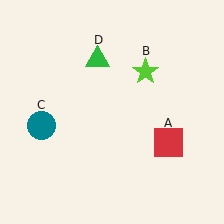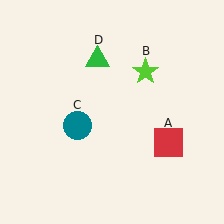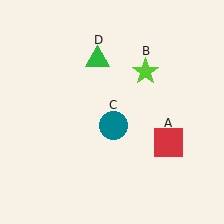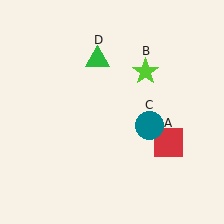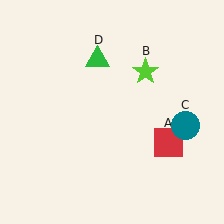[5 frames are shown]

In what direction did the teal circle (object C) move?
The teal circle (object C) moved right.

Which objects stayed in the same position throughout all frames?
Red square (object A) and lime star (object B) and green triangle (object D) remained stationary.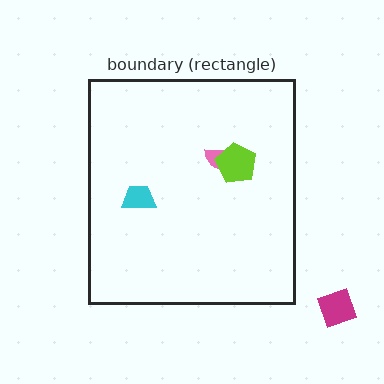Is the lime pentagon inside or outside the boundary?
Inside.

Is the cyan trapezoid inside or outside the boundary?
Inside.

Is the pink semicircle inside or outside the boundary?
Inside.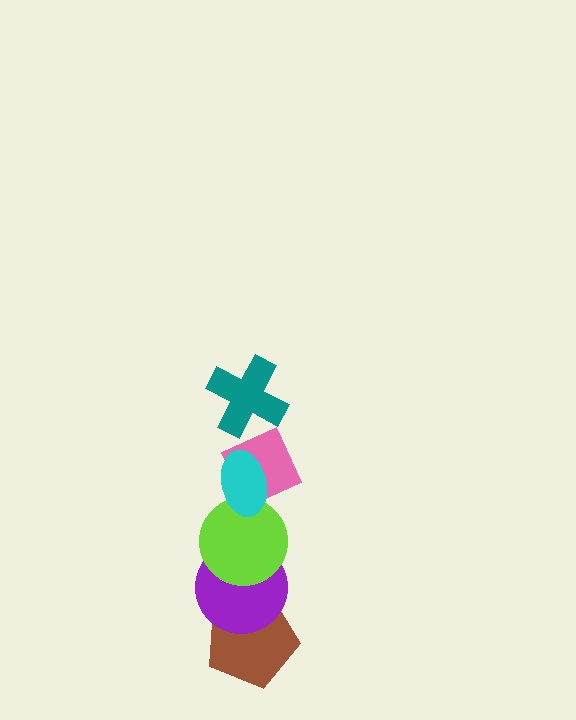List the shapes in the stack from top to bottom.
From top to bottom: the teal cross, the cyan ellipse, the pink diamond, the lime circle, the purple circle, the brown pentagon.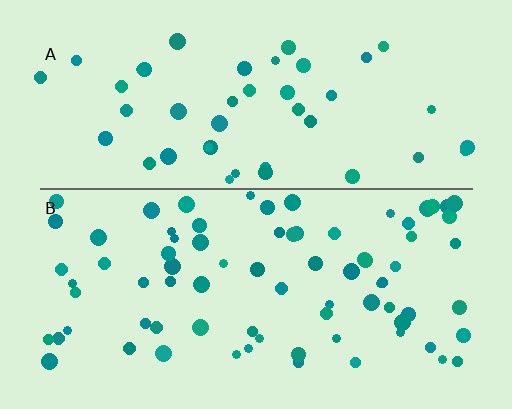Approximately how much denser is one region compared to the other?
Approximately 1.7× — region B over region A.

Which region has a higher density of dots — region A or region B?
B (the bottom).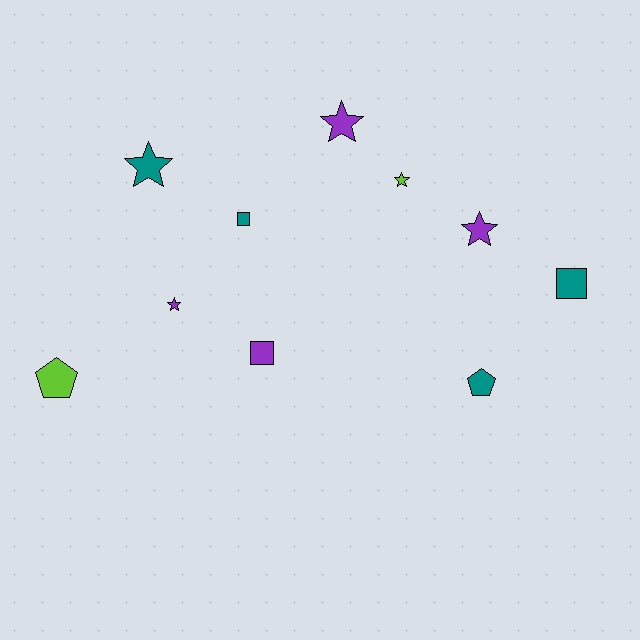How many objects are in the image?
There are 10 objects.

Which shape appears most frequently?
Star, with 5 objects.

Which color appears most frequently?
Purple, with 4 objects.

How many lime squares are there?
There are no lime squares.